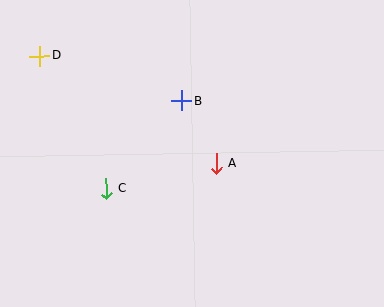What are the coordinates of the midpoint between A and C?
The midpoint between A and C is at (161, 176).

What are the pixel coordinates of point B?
Point B is at (182, 101).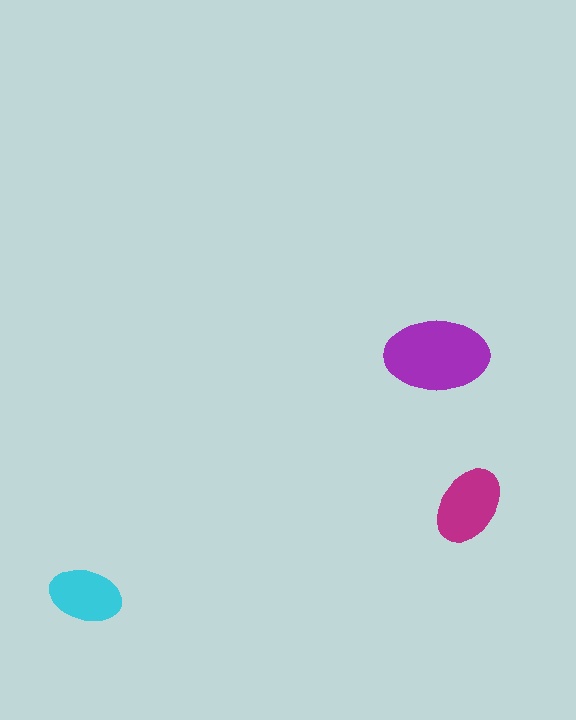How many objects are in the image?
There are 3 objects in the image.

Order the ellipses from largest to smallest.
the purple one, the magenta one, the cyan one.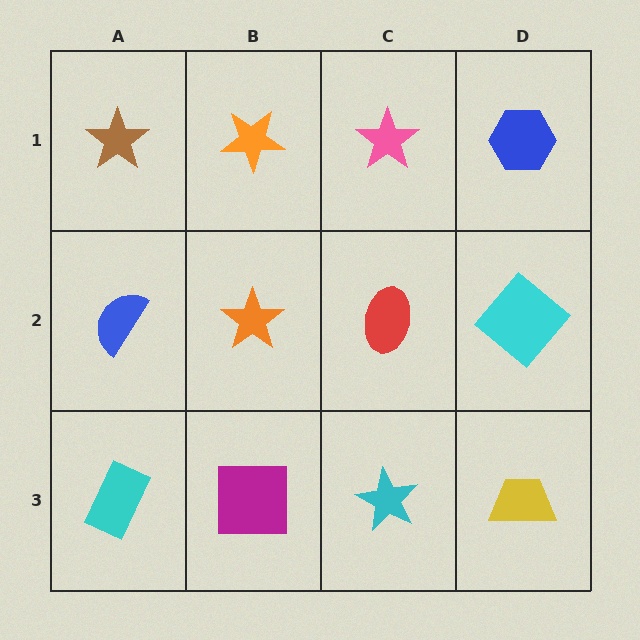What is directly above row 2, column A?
A brown star.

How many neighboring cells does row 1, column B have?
3.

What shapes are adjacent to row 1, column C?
A red ellipse (row 2, column C), an orange star (row 1, column B), a blue hexagon (row 1, column D).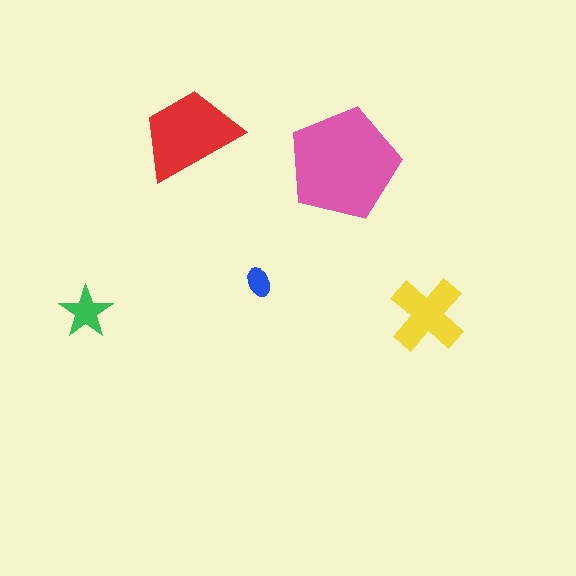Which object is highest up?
The red trapezoid is topmost.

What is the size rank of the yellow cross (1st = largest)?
3rd.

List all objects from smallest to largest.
The blue ellipse, the green star, the yellow cross, the red trapezoid, the pink pentagon.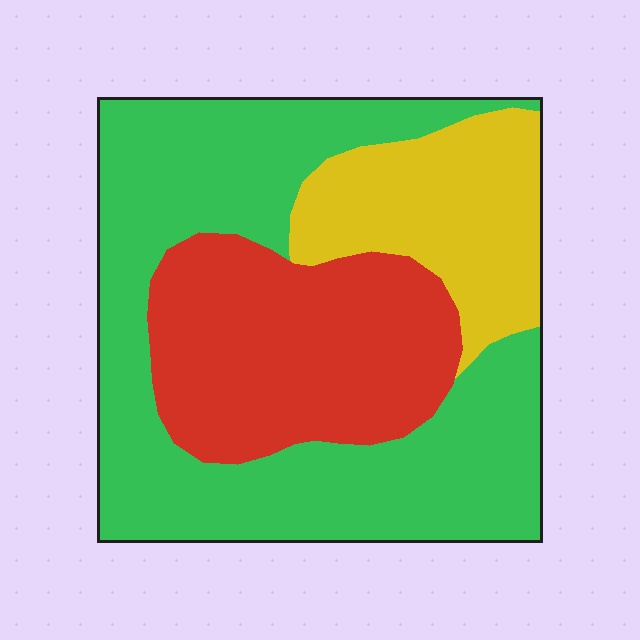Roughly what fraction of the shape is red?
Red covers around 30% of the shape.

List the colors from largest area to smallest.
From largest to smallest: green, red, yellow.